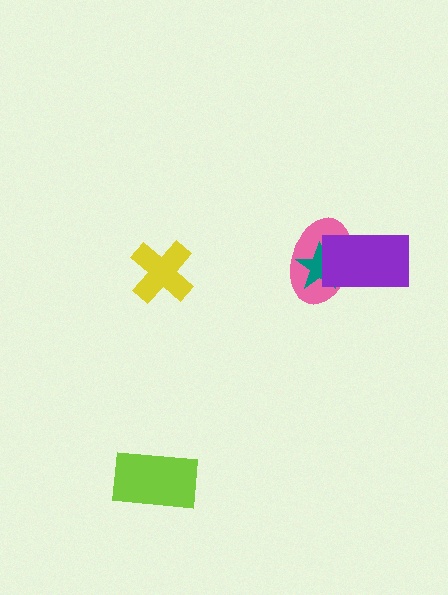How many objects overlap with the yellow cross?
0 objects overlap with the yellow cross.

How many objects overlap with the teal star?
2 objects overlap with the teal star.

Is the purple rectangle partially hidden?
No, no other shape covers it.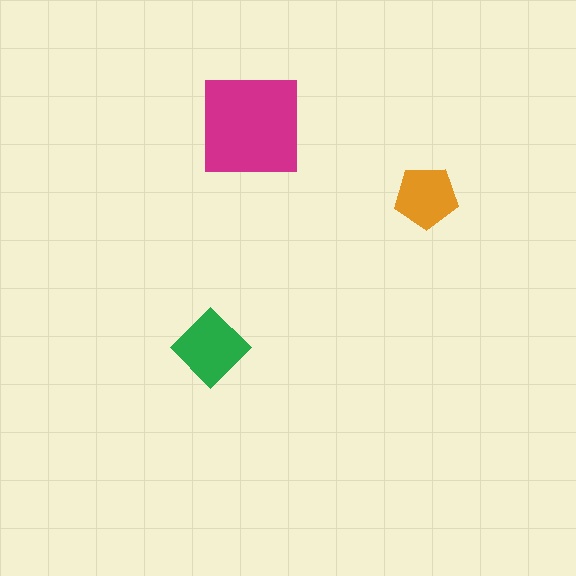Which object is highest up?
The magenta square is topmost.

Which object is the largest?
The magenta square.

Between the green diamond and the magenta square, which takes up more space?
The magenta square.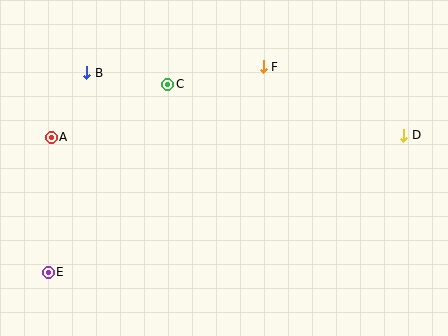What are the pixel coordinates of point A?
Point A is at (51, 138).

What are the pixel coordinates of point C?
Point C is at (168, 84).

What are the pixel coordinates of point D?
Point D is at (404, 135).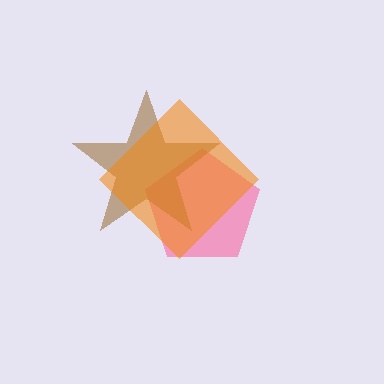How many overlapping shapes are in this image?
There are 3 overlapping shapes in the image.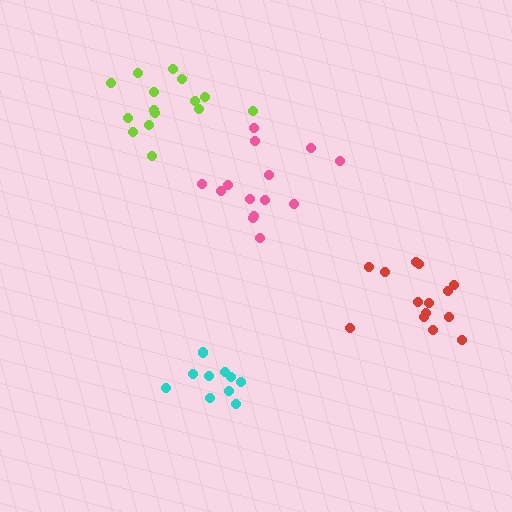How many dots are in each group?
Group 1: 14 dots, Group 2: 15 dots, Group 3: 10 dots, Group 4: 14 dots (53 total).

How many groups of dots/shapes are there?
There are 4 groups.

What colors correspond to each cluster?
The clusters are colored: pink, lime, cyan, red.